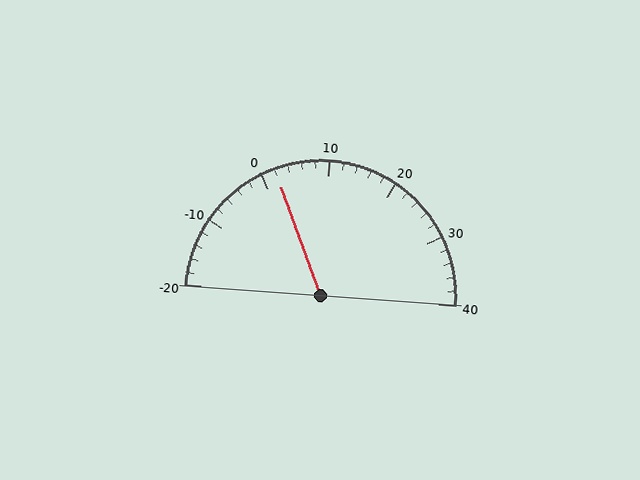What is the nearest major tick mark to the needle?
The nearest major tick mark is 0.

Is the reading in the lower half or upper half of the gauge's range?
The reading is in the lower half of the range (-20 to 40).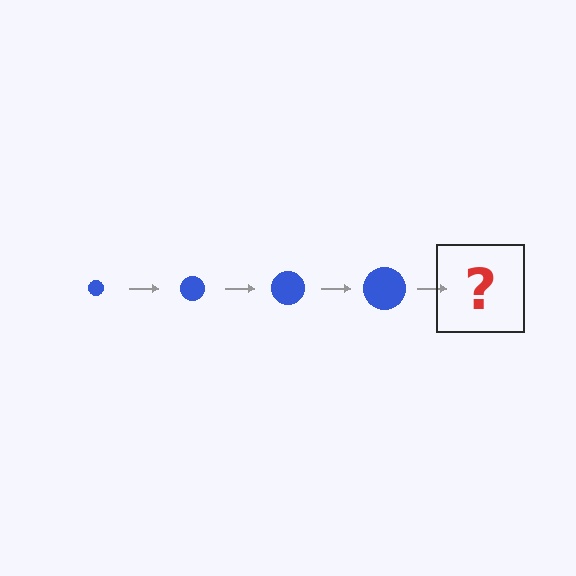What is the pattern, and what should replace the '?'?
The pattern is that the circle gets progressively larger each step. The '?' should be a blue circle, larger than the previous one.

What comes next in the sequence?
The next element should be a blue circle, larger than the previous one.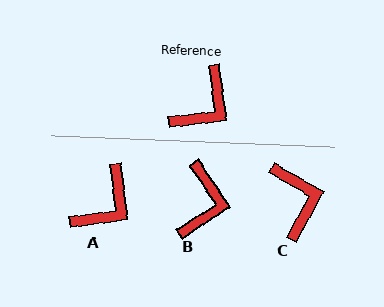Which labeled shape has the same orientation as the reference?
A.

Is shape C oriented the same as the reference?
No, it is off by about 53 degrees.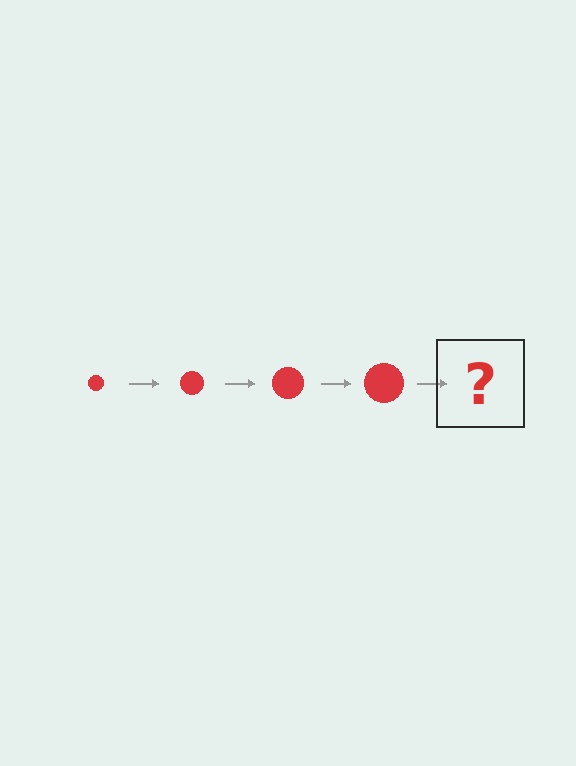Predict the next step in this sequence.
The next step is a red circle, larger than the previous one.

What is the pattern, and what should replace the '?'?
The pattern is that the circle gets progressively larger each step. The '?' should be a red circle, larger than the previous one.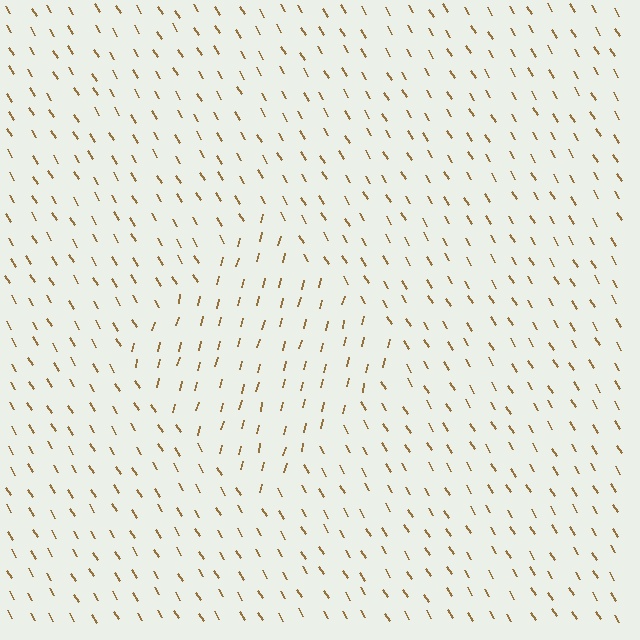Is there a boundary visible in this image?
Yes, there is a texture boundary formed by a change in line orientation.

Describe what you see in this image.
The image is filled with small brown line segments. A diamond region in the image has lines oriented differently from the surrounding lines, creating a visible texture boundary.